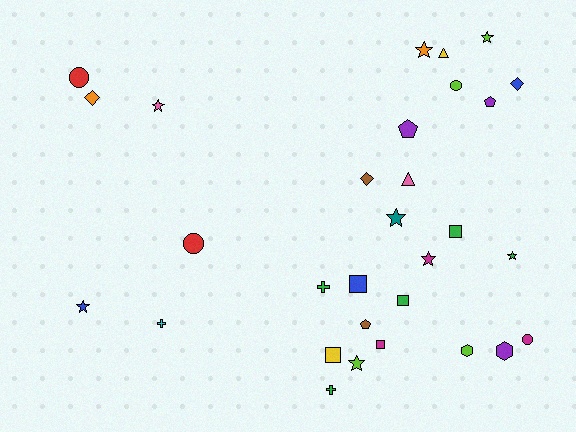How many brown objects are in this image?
There are 2 brown objects.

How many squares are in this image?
There are 5 squares.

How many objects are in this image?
There are 30 objects.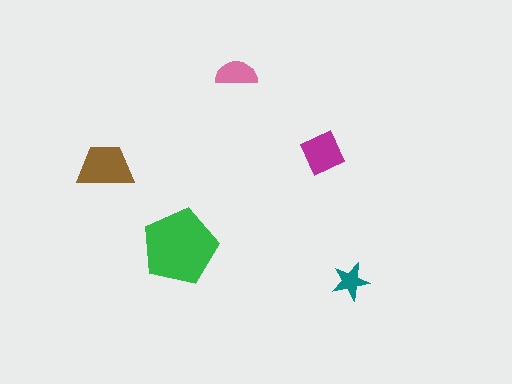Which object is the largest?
The green pentagon.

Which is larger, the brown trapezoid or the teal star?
The brown trapezoid.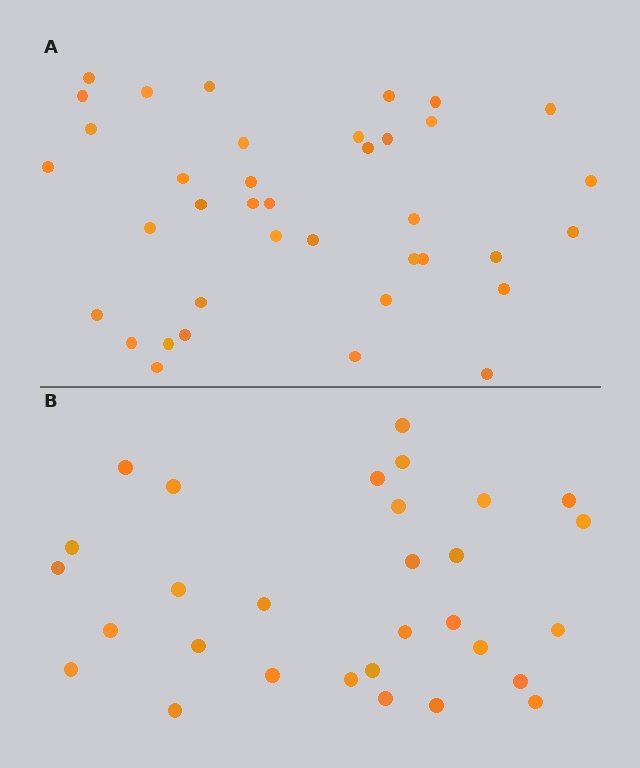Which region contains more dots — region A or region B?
Region A (the top region) has more dots.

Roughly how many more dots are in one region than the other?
Region A has roughly 8 or so more dots than region B.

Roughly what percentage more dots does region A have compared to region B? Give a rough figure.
About 25% more.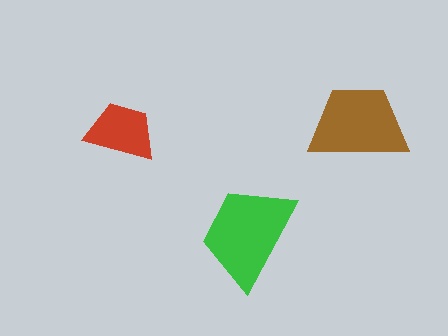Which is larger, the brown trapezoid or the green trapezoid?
The green one.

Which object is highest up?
The brown trapezoid is topmost.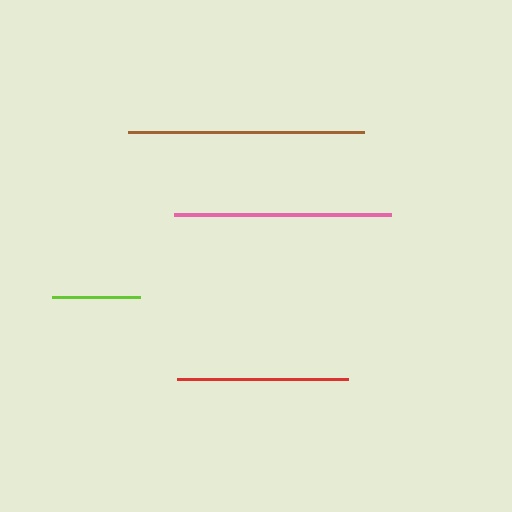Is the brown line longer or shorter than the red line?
The brown line is longer than the red line.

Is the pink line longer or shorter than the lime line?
The pink line is longer than the lime line.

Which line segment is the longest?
The brown line is the longest at approximately 236 pixels.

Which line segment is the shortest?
The lime line is the shortest at approximately 88 pixels.